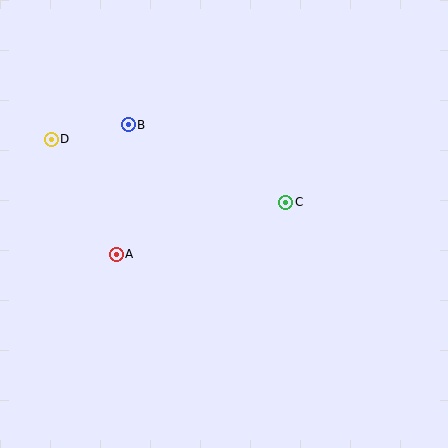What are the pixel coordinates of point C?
Point C is at (286, 202).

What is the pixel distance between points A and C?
The distance between A and C is 177 pixels.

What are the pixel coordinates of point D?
Point D is at (51, 139).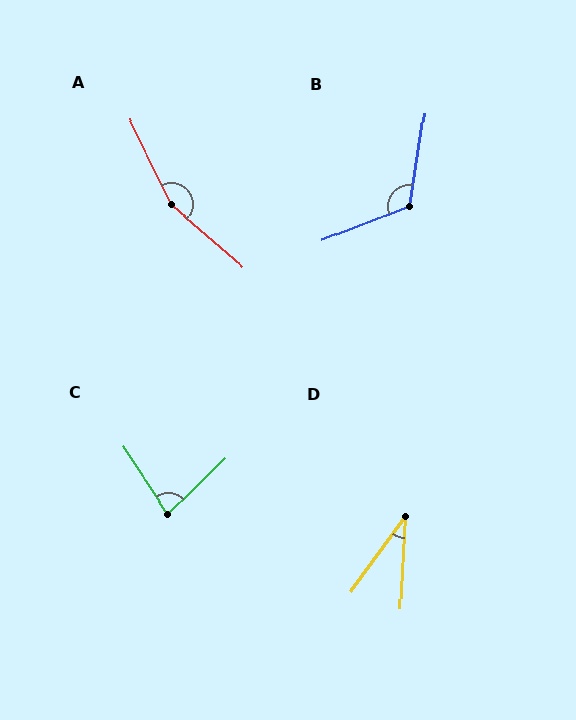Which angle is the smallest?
D, at approximately 33 degrees.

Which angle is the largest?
A, at approximately 157 degrees.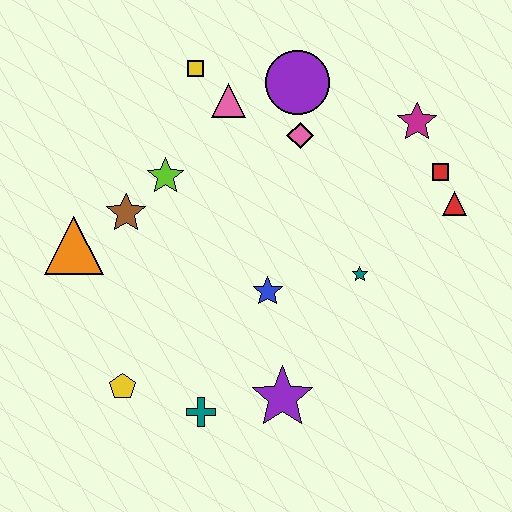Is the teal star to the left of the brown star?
No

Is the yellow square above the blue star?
Yes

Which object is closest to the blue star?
The teal star is closest to the blue star.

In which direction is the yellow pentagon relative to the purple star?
The yellow pentagon is to the left of the purple star.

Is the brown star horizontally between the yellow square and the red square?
No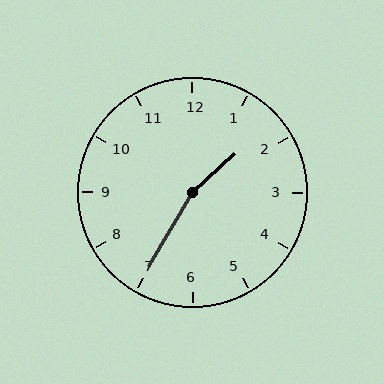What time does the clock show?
1:35.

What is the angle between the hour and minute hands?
Approximately 162 degrees.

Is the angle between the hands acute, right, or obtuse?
It is obtuse.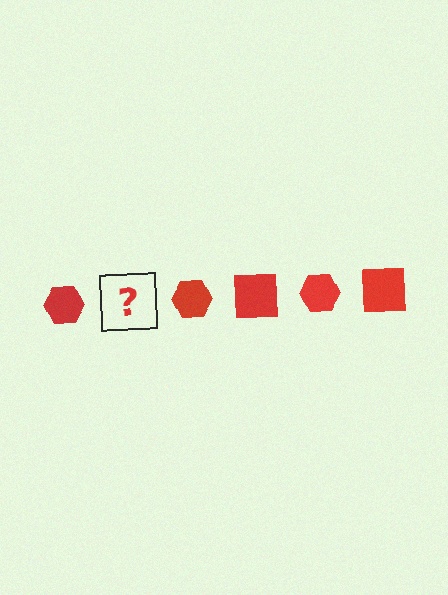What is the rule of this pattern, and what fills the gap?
The rule is that the pattern cycles through hexagon, square shapes in red. The gap should be filled with a red square.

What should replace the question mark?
The question mark should be replaced with a red square.